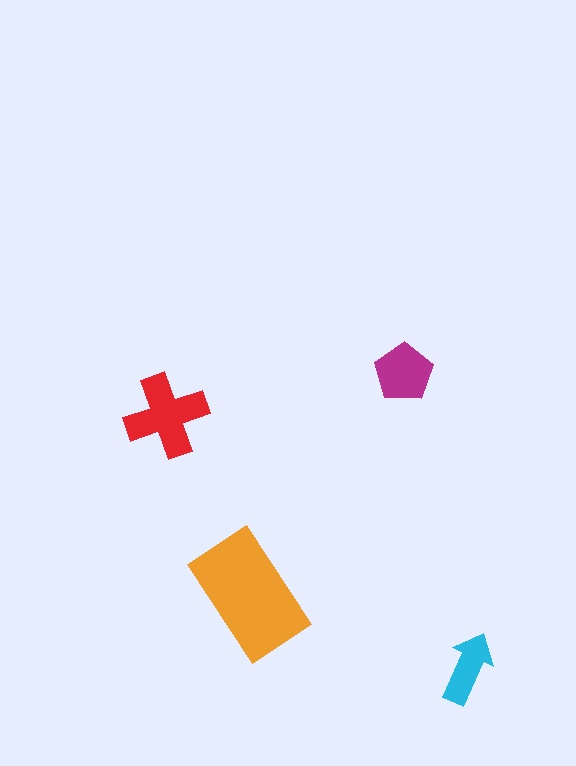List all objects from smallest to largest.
The cyan arrow, the magenta pentagon, the red cross, the orange rectangle.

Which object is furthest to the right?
The cyan arrow is rightmost.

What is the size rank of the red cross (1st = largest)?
2nd.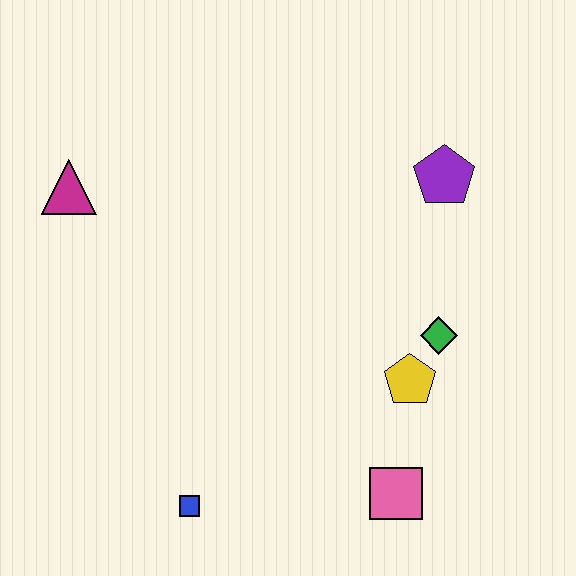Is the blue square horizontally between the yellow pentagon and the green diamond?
No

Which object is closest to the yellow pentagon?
The green diamond is closest to the yellow pentagon.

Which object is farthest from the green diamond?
The magenta triangle is farthest from the green diamond.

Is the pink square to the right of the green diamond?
No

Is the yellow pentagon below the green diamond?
Yes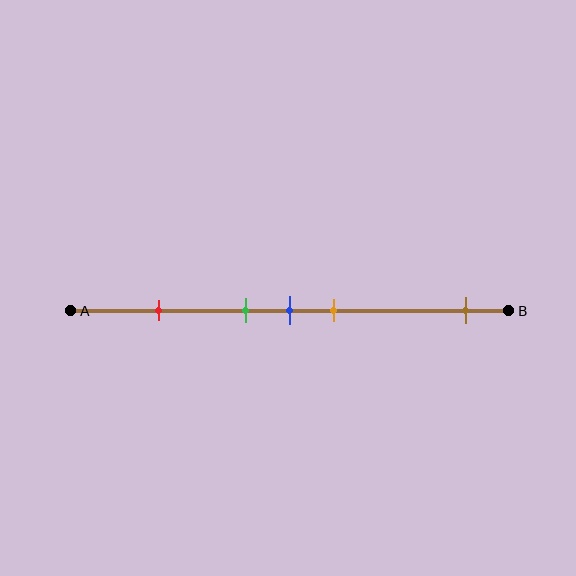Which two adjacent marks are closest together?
The green and blue marks are the closest adjacent pair.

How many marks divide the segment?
There are 5 marks dividing the segment.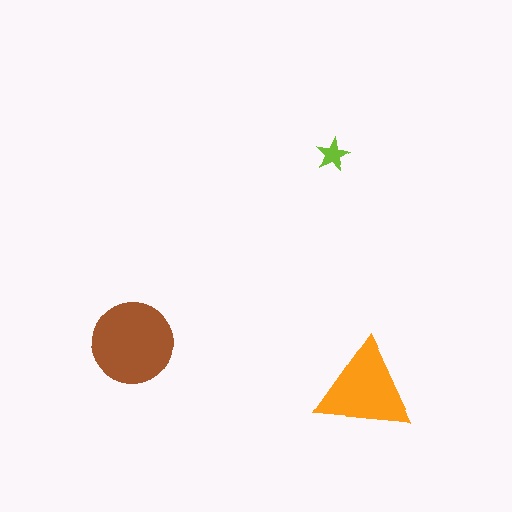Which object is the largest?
The brown circle.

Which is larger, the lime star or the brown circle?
The brown circle.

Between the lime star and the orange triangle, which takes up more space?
The orange triangle.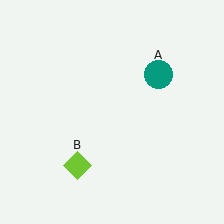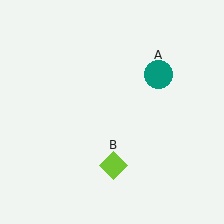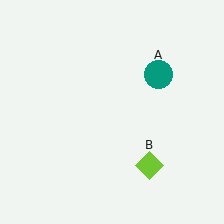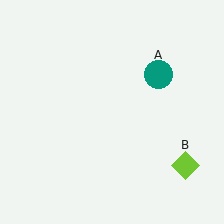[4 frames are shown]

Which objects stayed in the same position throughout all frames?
Teal circle (object A) remained stationary.